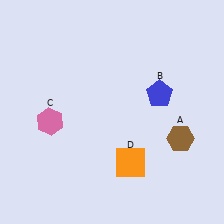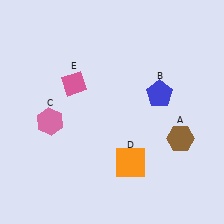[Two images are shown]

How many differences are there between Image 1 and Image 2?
There is 1 difference between the two images.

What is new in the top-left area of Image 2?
A pink diamond (E) was added in the top-left area of Image 2.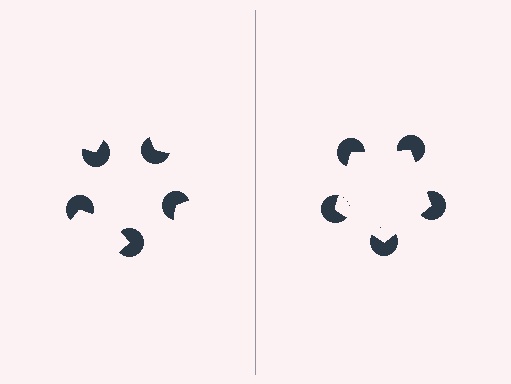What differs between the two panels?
The pac-man discs are positioned identically on both sides; only the wedge orientations differ. On the right they align to a pentagon; on the left they are misaligned.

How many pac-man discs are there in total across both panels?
10 — 5 on each side.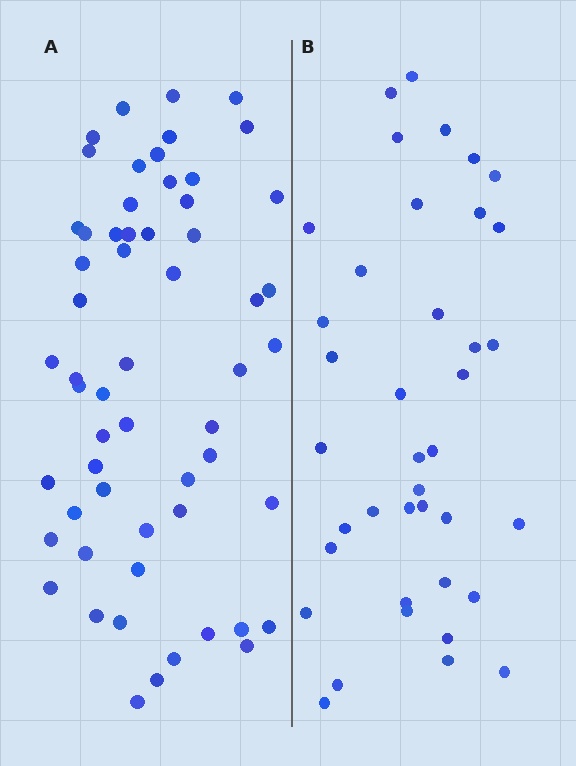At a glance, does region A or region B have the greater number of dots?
Region A (the left region) has more dots.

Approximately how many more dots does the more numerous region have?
Region A has approximately 20 more dots than region B.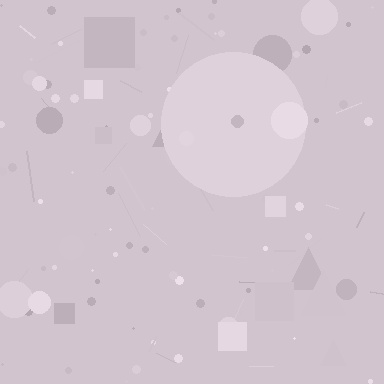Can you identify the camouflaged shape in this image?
The camouflaged shape is a circle.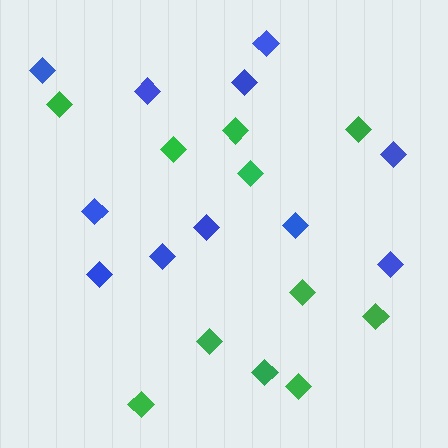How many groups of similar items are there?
There are 2 groups: one group of green diamonds (11) and one group of blue diamonds (11).